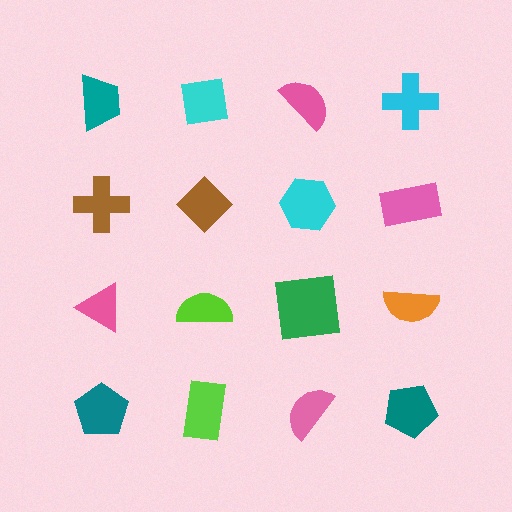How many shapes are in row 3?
4 shapes.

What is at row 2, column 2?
A brown diamond.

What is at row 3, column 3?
A green square.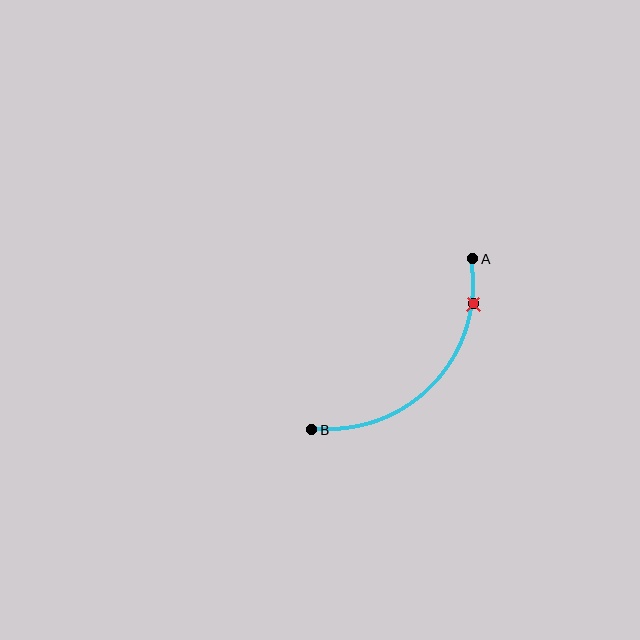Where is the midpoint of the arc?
The arc midpoint is the point on the curve farthest from the straight line joining A and B. It sits below and to the right of that line.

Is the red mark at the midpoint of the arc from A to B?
No. The red mark lies on the arc but is closer to endpoint A. The arc midpoint would be at the point on the curve equidistant along the arc from both A and B.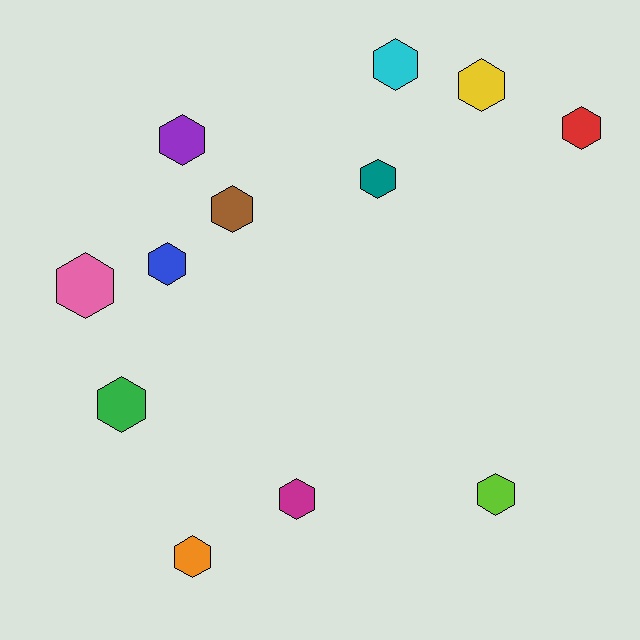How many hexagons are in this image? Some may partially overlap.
There are 12 hexagons.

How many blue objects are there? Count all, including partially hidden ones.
There is 1 blue object.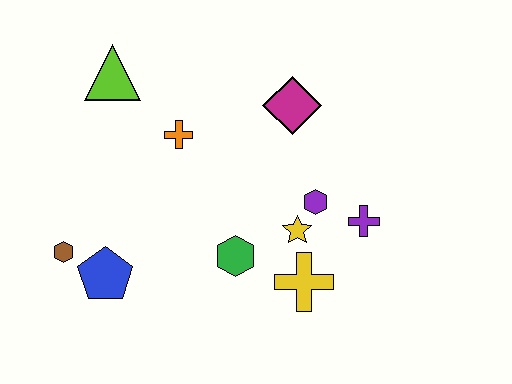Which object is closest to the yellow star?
The purple hexagon is closest to the yellow star.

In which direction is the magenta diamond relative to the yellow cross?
The magenta diamond is above the yellow cross.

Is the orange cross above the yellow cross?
Yes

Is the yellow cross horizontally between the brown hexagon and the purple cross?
Yes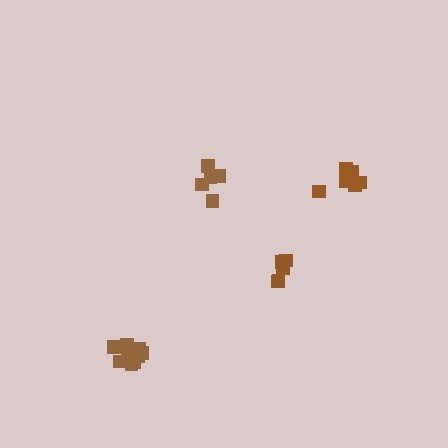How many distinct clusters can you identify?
There are 4 distinct clusters.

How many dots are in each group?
Group 1: 8 dots, Group 2: 5 dots, Group 3: 5 dots, Group 4: 10 dots (28 total).